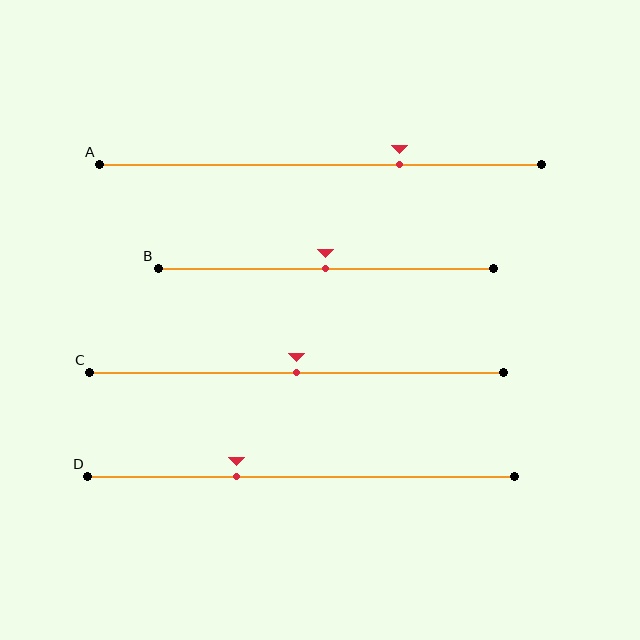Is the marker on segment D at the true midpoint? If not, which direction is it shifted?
No, the marker on segment D is shifted to the left by about 15% of the segment length.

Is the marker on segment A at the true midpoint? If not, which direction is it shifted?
No, the marker on segment A is shifted to the right by about 18% of the segment length.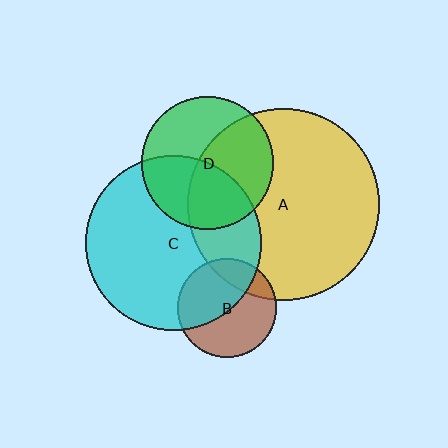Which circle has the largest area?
Circle A (yellow).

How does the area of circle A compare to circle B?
Approximately 3.8 times.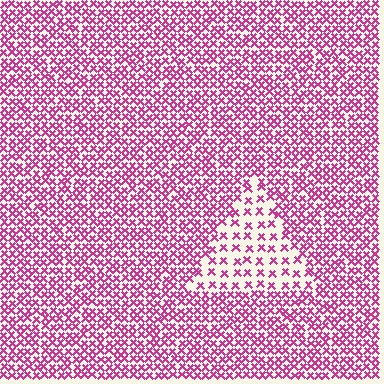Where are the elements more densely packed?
The elements are more densely packed outside the triangle boundary.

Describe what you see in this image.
The image contains small magenta elements arranged at two different densities. A triangle-shaped region is visible where the elements are less densely packed than the surrounding area.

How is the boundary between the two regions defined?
The boundary is defined by a change in element density (approximately 2.3x ratio). All elements are the same color, size, and shape.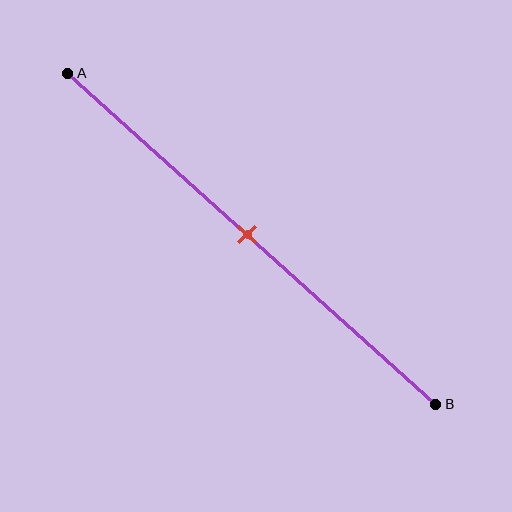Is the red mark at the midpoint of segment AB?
Yes, the mark is approximately at the midpoint.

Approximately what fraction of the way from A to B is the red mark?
The red mark is approximately 50% of the way from A to B.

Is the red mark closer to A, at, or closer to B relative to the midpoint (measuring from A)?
The red mark is approximately at the midpoint of segment AB.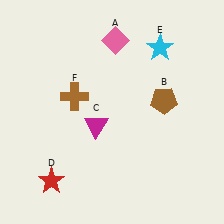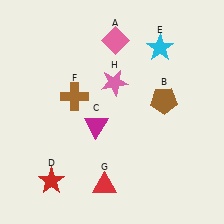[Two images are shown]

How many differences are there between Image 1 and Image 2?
There are 2 differences between the two images.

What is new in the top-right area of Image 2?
A pink star (H) was added in the top-right area of Image 2.